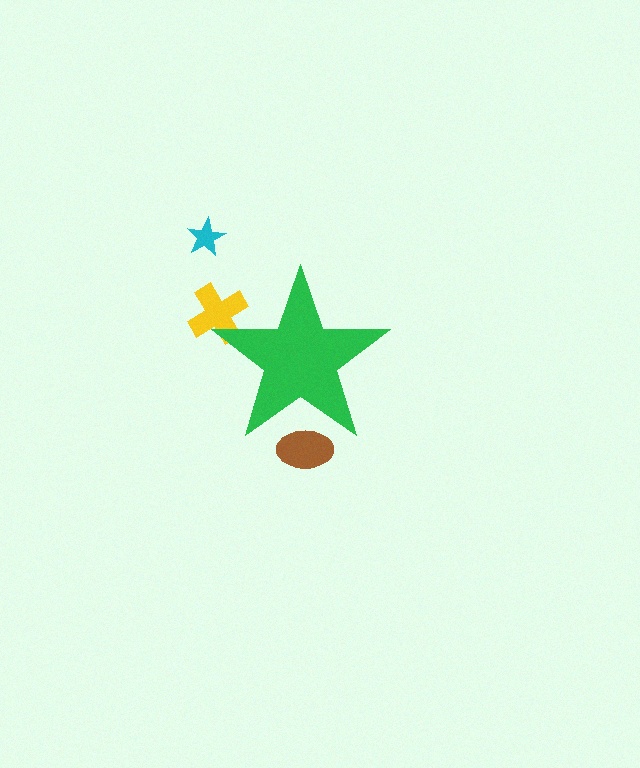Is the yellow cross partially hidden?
Yes, the yellow cross is partially hidden behind the green star.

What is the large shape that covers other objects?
A green star.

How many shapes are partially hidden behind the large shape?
2 shapes are partially hidden.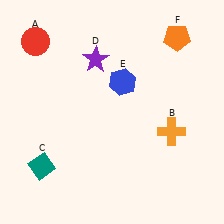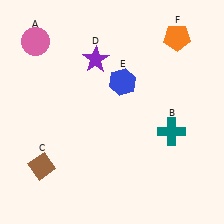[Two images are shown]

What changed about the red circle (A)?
In Image 1, A is red. In Image 2, it changed to pink.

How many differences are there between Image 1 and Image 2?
There are 3 differences between the two images.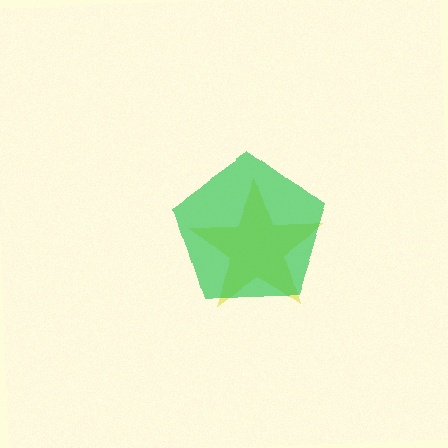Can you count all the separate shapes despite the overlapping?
Yes, there are 2 separate shapes.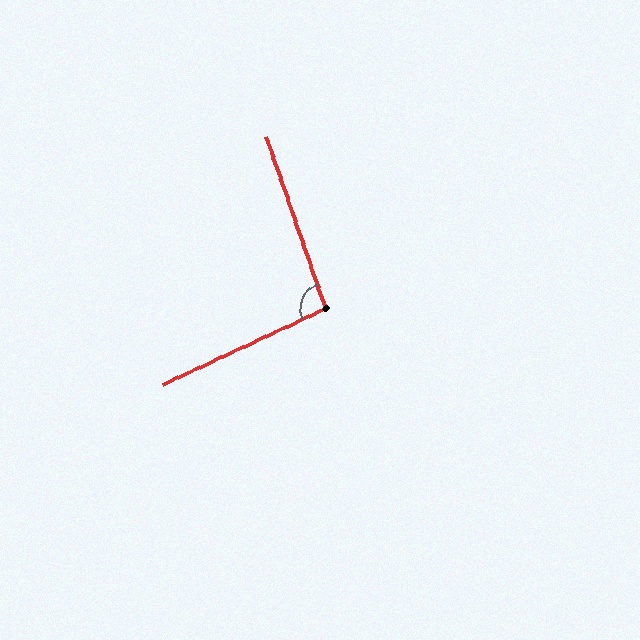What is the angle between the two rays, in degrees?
Approximately 96 degrees.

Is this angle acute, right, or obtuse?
It is obtuse.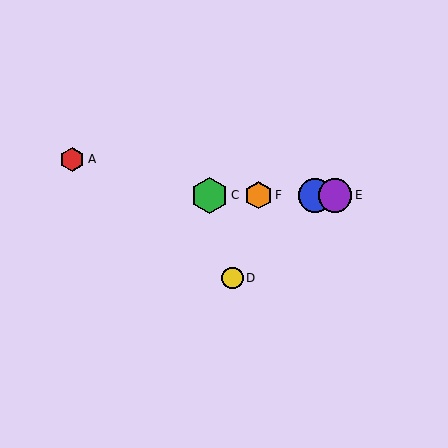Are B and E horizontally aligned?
Yes, both are at y≈195.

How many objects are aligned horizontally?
4 objects (B, C, E, F) are aligned horizontally.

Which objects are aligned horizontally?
Objects B, C, E, F are aligned horizontally.